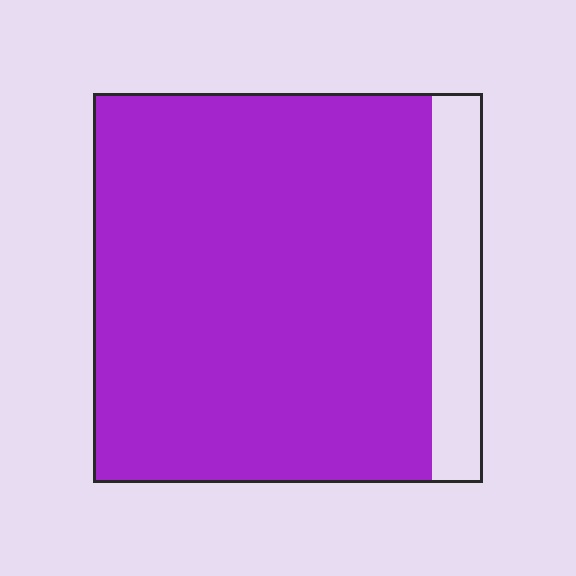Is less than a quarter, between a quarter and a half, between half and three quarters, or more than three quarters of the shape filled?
More than three quarters.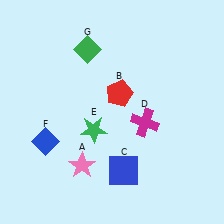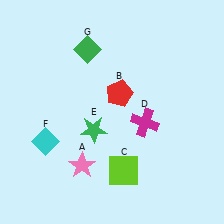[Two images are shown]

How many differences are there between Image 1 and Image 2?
There are 2 differences between the two images.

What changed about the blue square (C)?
In Image 1, C is blue. In Image 2, it changed to lime.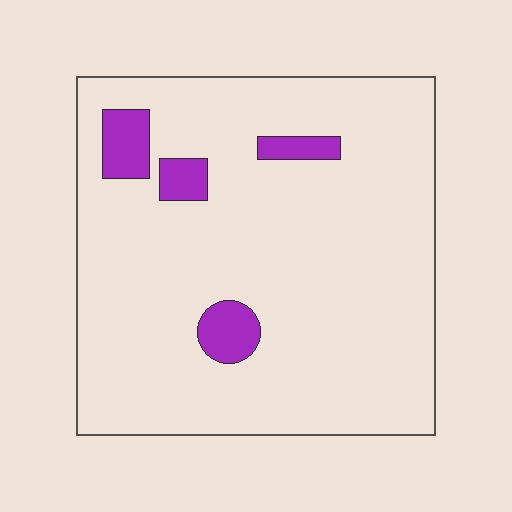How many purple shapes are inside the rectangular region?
4.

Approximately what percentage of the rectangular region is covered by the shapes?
Approximately 10%.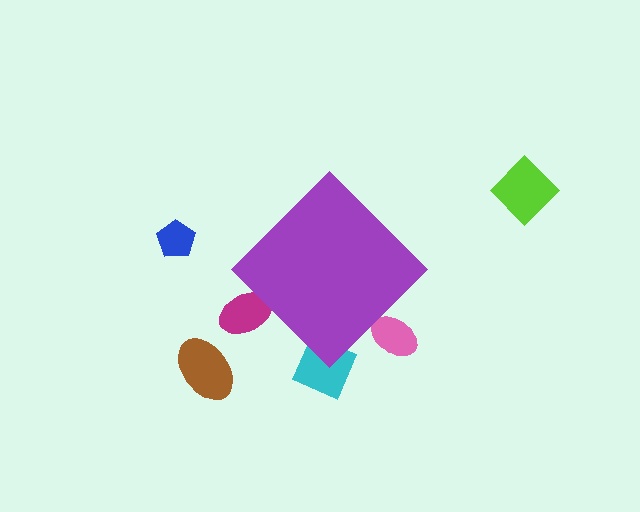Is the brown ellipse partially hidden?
No, the brown ellipse is fully visible.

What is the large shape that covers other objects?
A purple diamond.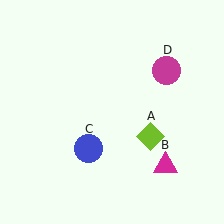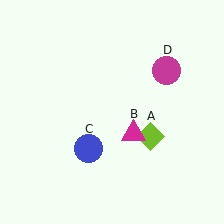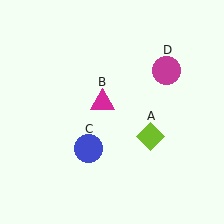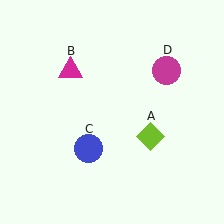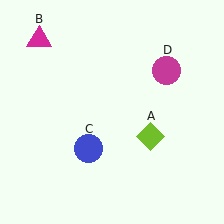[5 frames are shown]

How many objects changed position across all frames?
1 object changed position: magenta triangle (object B).